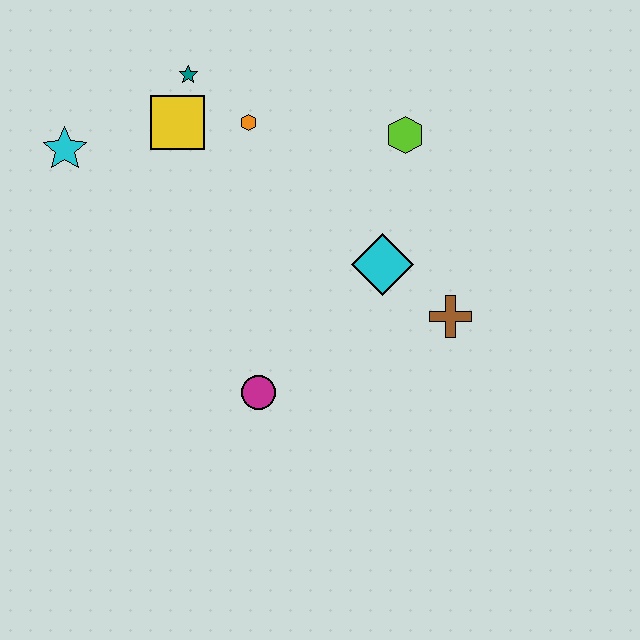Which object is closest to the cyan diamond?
The brown cross is closest to the cyan diamond.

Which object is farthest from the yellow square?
The brown cross is farthest from the yellow square.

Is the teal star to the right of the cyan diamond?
No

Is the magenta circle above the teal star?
No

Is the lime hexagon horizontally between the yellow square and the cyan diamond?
No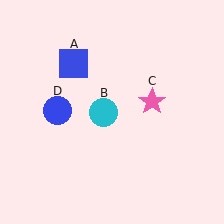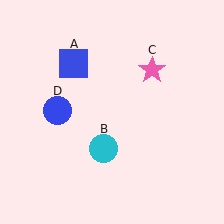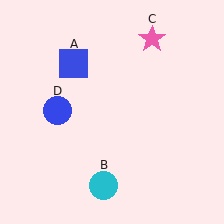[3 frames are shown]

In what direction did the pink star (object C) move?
The pink star (object C) moved up.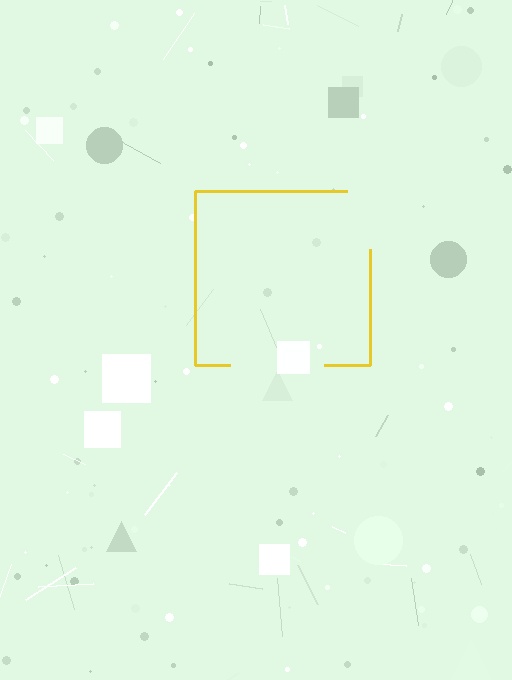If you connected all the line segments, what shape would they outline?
They would outline a square.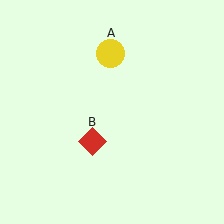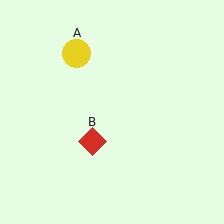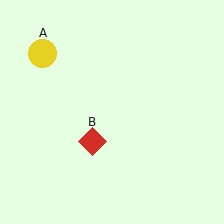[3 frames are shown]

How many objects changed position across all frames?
1 object changed position: yellow circle (object A).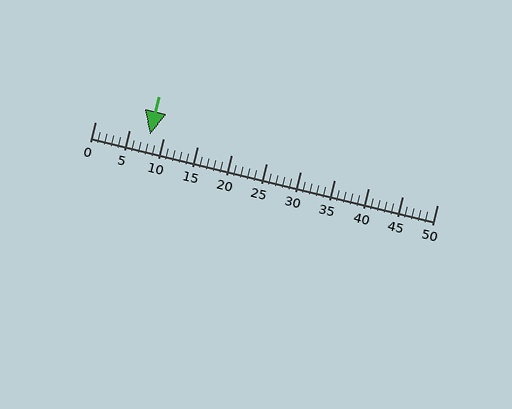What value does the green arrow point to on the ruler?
The green arrow points to approximately 8.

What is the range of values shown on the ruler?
The ruler shows values from 0 to 50.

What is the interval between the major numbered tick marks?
The major tick marks are spaced 5 units apart.